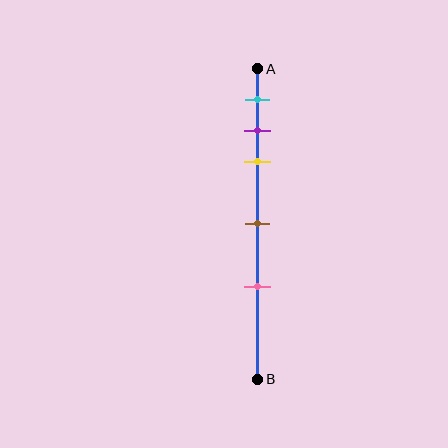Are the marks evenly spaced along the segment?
No, the marks are not evenly spaced.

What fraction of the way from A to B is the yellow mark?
The yellow mark is approximately 30% (0.3) of the way from A to B.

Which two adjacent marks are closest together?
The purple and yellow marks are the closest adjacent pair.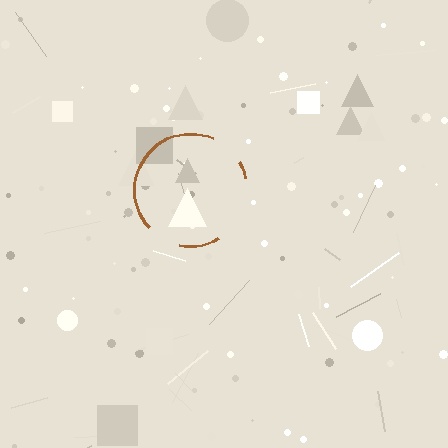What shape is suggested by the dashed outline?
The dashed outline suggests a circle.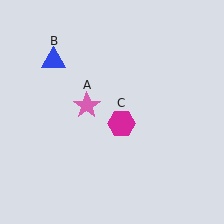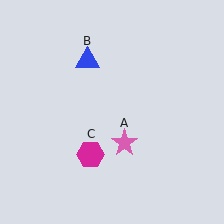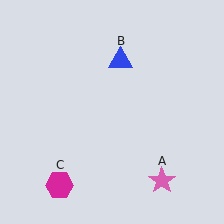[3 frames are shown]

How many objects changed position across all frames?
3 objects changed position: pink star (object A), blue triangle (object B), magenta hexagon (object C).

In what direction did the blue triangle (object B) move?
The blue triangle (object B) moved right.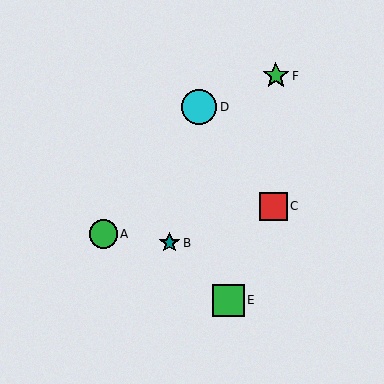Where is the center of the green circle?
The center of the green circle is at (103, 234).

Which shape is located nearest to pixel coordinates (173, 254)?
The teal star (labeled B) at (169, 243) is nearest to that location.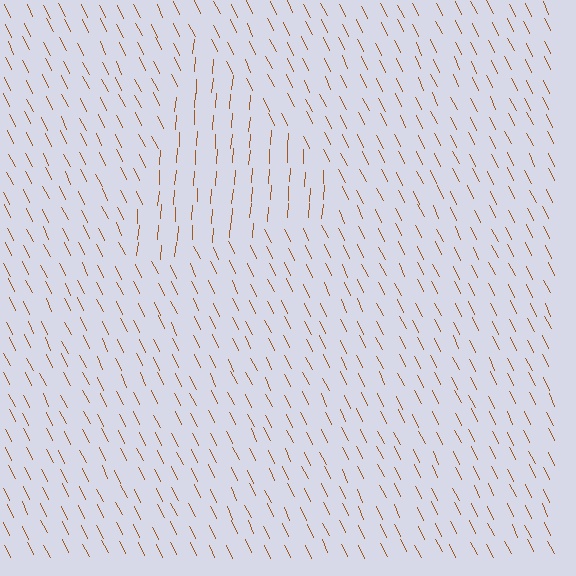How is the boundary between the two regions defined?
The boundary is defined purely by a change in line orientation (approximately 31 degrees difference). All lines are the same color and thickness.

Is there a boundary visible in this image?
Yes, there is a texture boundary formed by a change in line orientation.